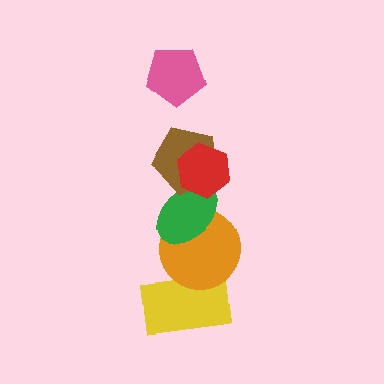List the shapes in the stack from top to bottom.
From top to bottom: the pink pentagon, the red hexagon, the brown pentagon, the green ellipse, the orange circle, the yellow rectangle.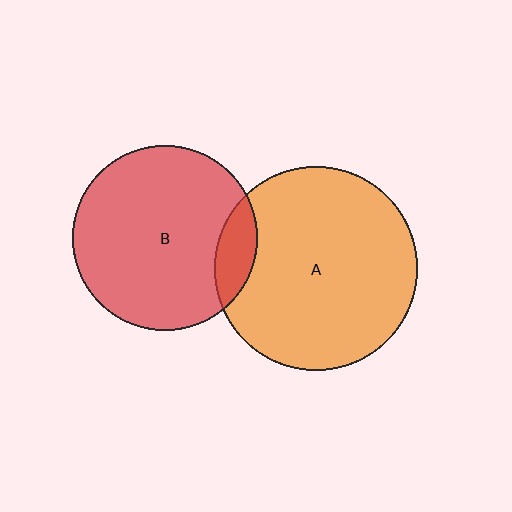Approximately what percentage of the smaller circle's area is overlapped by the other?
Approximately 10%.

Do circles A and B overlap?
Yes.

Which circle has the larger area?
Circle A (orange).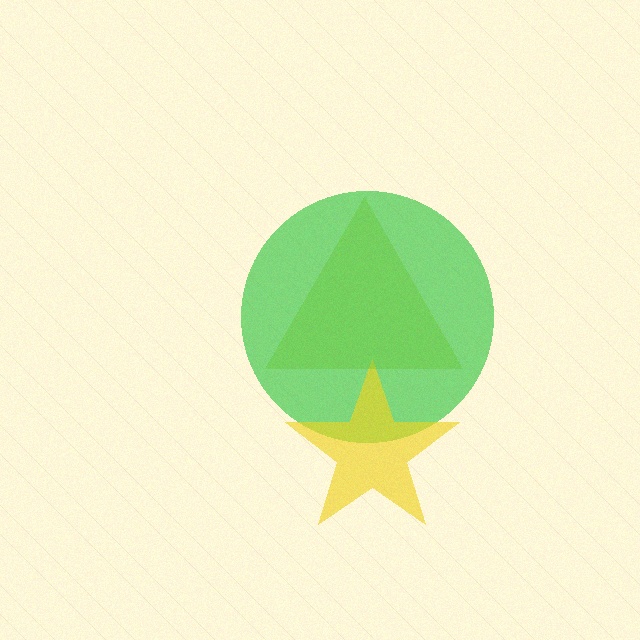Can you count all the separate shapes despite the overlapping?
Yes, there are 3 separate shapes.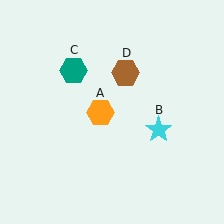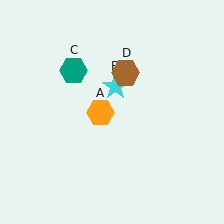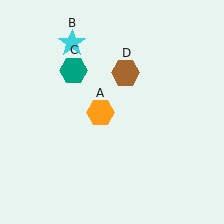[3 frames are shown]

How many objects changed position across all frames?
1 object changed position: cyan star (object B).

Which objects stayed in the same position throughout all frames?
Orange hexagon (object A) and teal hexagon (object C) and brown hexagon (object D) remained stationary.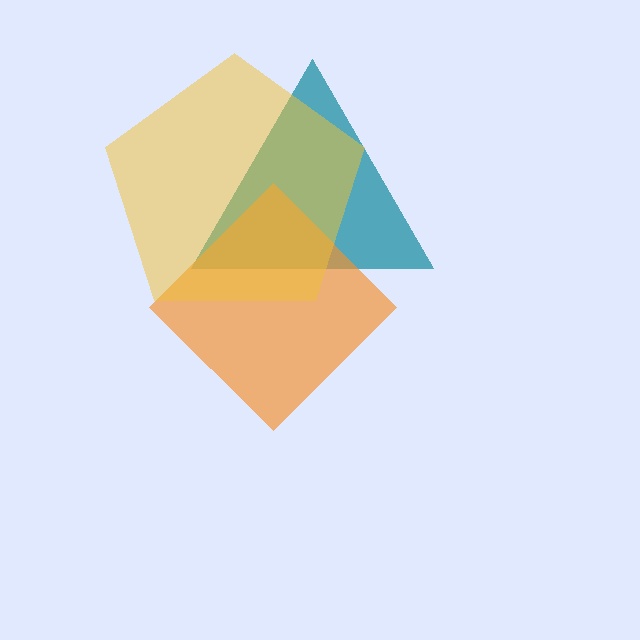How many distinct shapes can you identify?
There are 3 distinct shapes: a teal triangle, an orange diamond, a yellow pentagon.